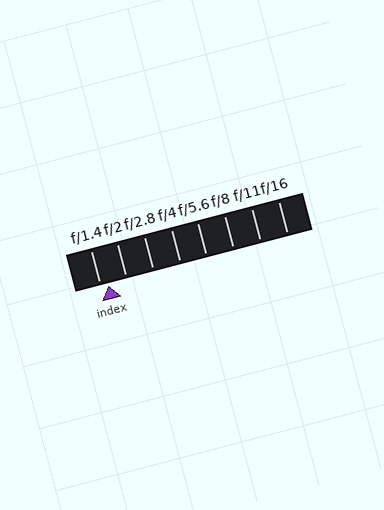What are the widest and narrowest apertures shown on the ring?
The widest aperture shown is f/1.4 and the narrowest is f/16.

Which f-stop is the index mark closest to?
The index mark is closest to f/1.4.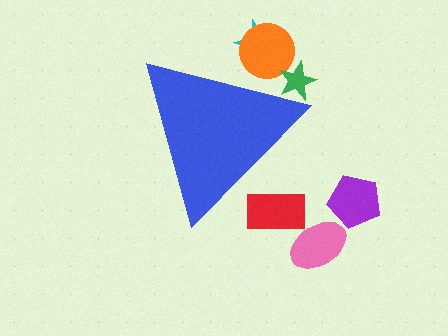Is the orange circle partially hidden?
Yes, the orange circle is partially hidden behind the blue triangle.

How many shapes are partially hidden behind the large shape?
4 shapes are partially hidden.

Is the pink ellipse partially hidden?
No, the pink ellipse is fully visible.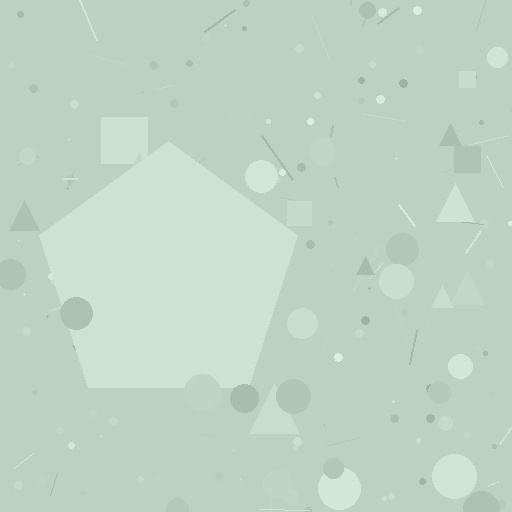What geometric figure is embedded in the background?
A pentagon is embedded in the background.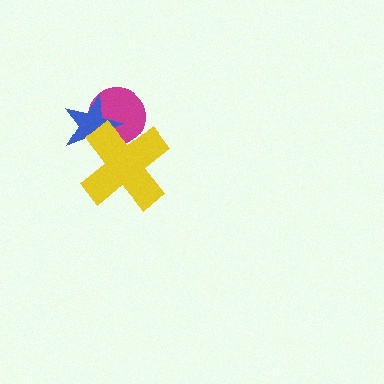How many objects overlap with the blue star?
2 objects overlap with the blue star.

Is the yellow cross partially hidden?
No, no other shape covers it.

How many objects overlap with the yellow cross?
2 objects overlap with the yellow cross.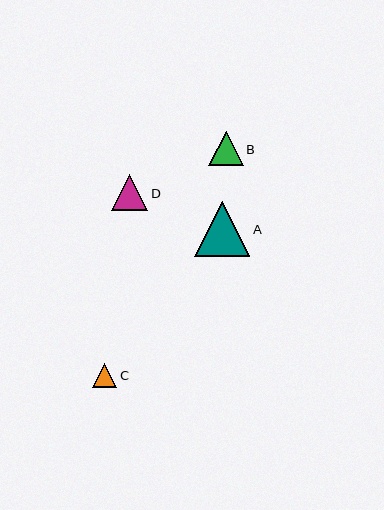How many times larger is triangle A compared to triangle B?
Triangle A is approximately 1.6 times the size of triangle B.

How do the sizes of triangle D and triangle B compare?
Triangle D and triangle B are approximately the same size.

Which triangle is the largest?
Triangle A is the largest with a size of approximately 55 pixels.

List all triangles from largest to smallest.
From largest to smallest: A, D, B, C.